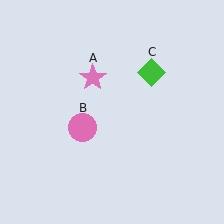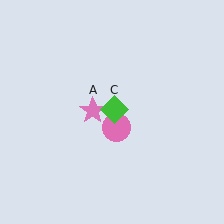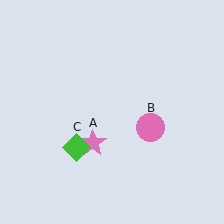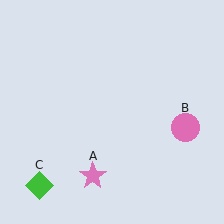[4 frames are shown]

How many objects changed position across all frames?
3 objects changed position: pink star (object A), pink circle (object B), green diamond (object C).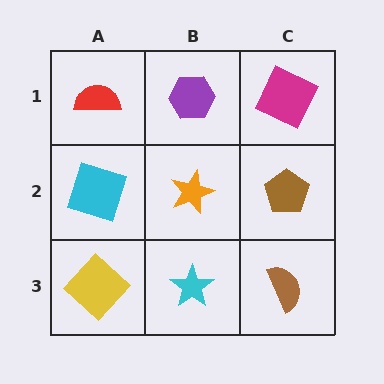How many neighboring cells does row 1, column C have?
2.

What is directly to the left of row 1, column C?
A purple hexagon.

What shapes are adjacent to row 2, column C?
A magenta square (row 1, column C), a brown semicircle (row 3, column C), an orange star (row 2, column B).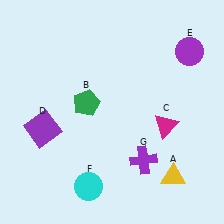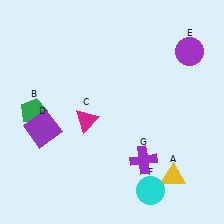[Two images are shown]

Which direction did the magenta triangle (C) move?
The magenta triangle (C) moved left.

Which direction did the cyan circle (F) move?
The cyan circle (F) moved right.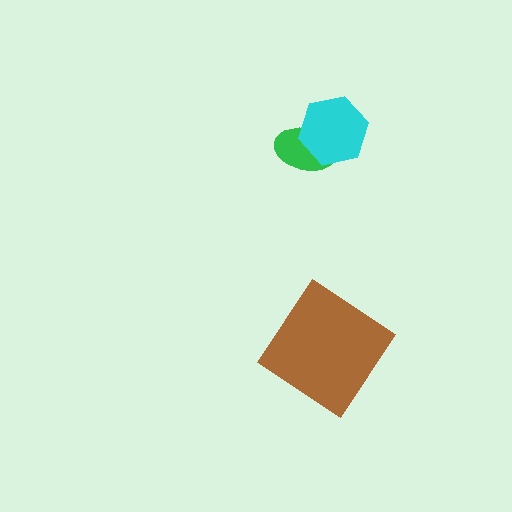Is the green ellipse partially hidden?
Yes, it is partially covered by another shape.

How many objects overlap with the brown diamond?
0 objects overlap with the brown diamond.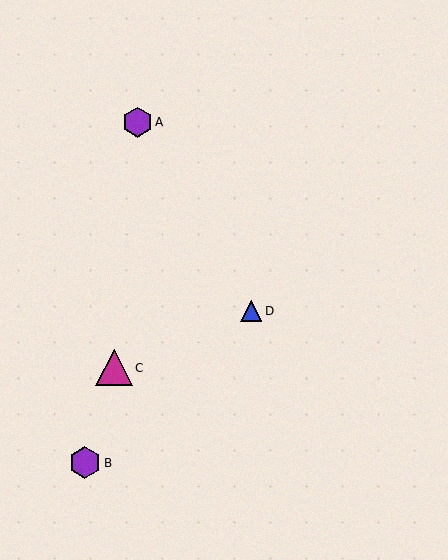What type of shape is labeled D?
Shape D is a blue triangle.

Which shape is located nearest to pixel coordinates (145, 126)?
The purple hexagon (labeled A) at (137, 122) is nearest to that location.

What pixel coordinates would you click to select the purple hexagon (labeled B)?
Click at (85, 463) to select the purple hexagon B.